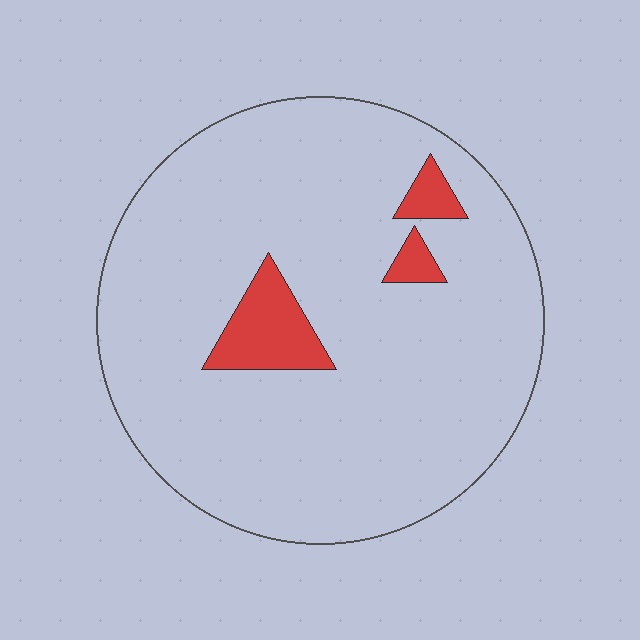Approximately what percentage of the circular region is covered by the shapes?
Approximately 10%.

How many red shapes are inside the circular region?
3.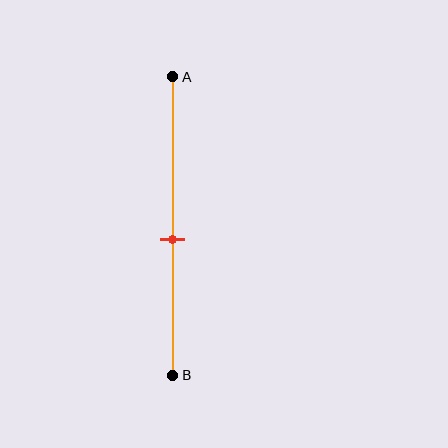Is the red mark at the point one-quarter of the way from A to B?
No, the mark is at about 55% from A, not at the 25% one-quarter point.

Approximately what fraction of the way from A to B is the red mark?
The red mark is approximately 55% of the way from A to B.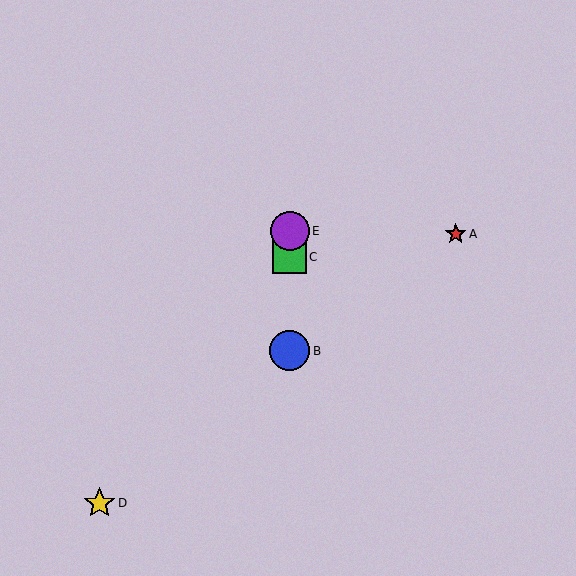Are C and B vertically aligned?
Yes, both are at x≈290.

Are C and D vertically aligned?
No, C is at x≈290 and D is at x≈100.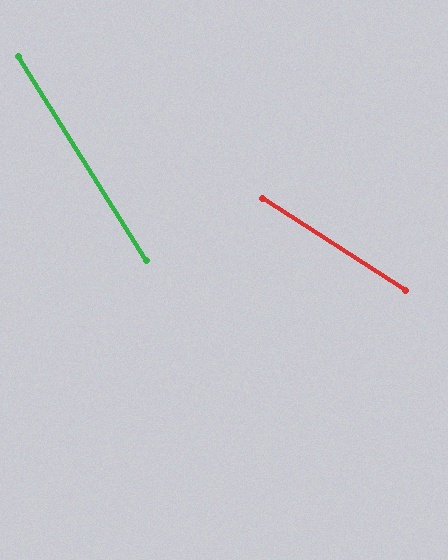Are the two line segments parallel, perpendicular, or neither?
Neither parallel nor perpendicular — they differ by about 25°.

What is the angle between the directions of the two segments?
Approximately 25 degrees.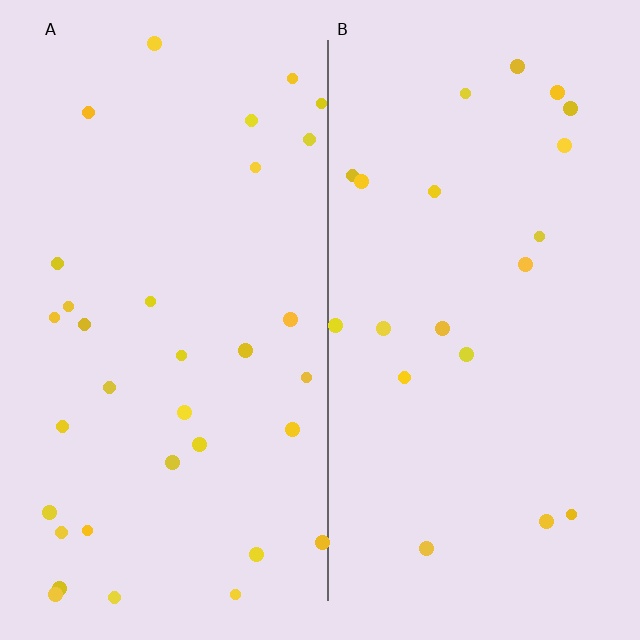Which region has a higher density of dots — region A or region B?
A (the left).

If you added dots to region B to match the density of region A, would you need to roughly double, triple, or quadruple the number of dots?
Approximately double.